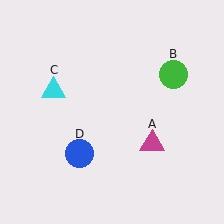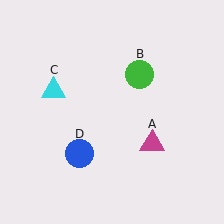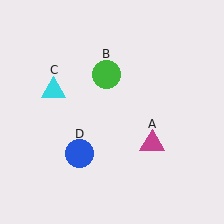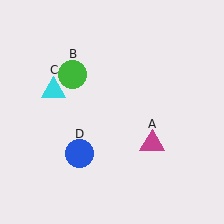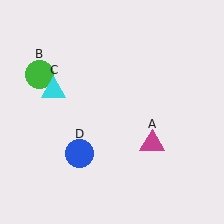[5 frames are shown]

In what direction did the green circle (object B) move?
The green circle (object B) moved left.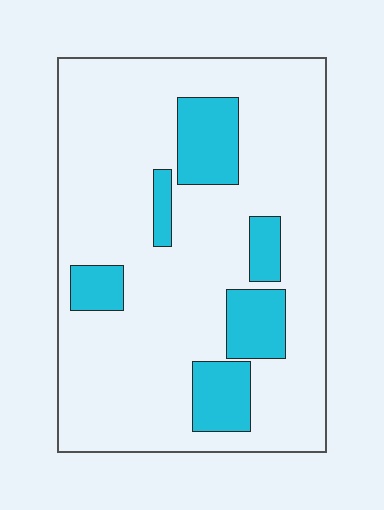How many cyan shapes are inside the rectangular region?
6.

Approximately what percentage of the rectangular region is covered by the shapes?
Approximately 20%.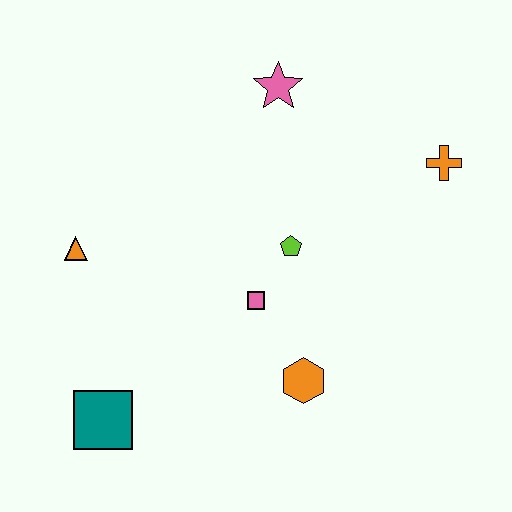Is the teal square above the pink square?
No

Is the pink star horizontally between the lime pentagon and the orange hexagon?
No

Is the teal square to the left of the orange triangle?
No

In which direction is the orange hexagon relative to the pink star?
The orange hexagon is below the pink star.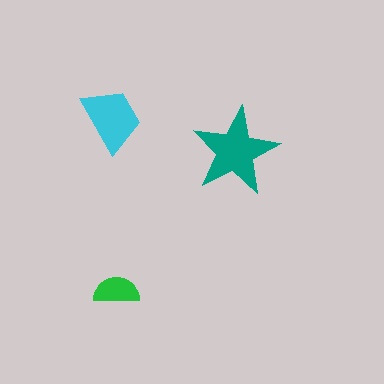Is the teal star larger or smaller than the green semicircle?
Larger.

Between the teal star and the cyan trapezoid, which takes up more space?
The teal star.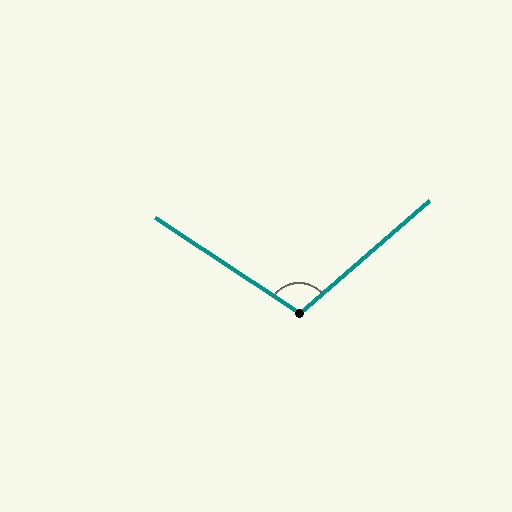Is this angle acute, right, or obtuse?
It is obtuse.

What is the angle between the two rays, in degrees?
Approximately 105 degrees.